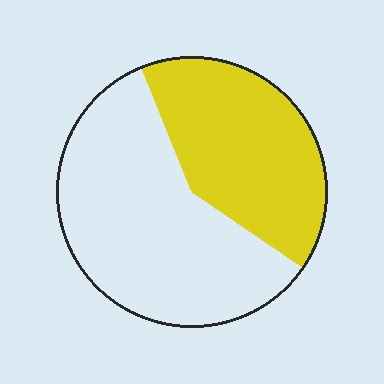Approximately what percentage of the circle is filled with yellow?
Approximately 40%.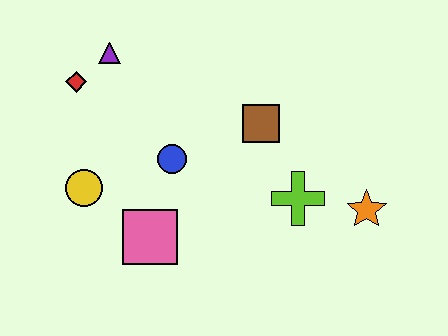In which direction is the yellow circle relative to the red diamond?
The yellow circle is below the red diamond.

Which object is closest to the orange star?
The lime cross is closest to the orange star.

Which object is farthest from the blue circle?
The orange star is farthest from the blue circle.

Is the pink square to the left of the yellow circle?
No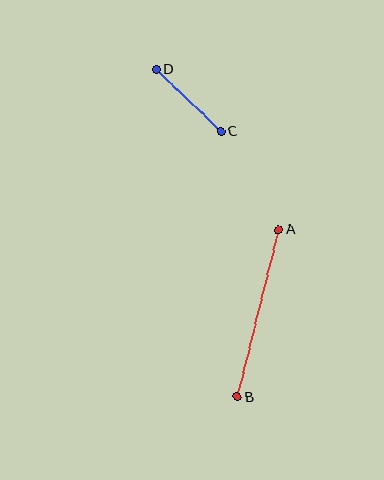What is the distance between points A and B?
The distance is approximately 172 pixels.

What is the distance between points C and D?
The distance is approximately 89 pixels.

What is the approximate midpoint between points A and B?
The midpoint is at approximately (258, 313) pixels.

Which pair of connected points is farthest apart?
Points A and B are farthest apart.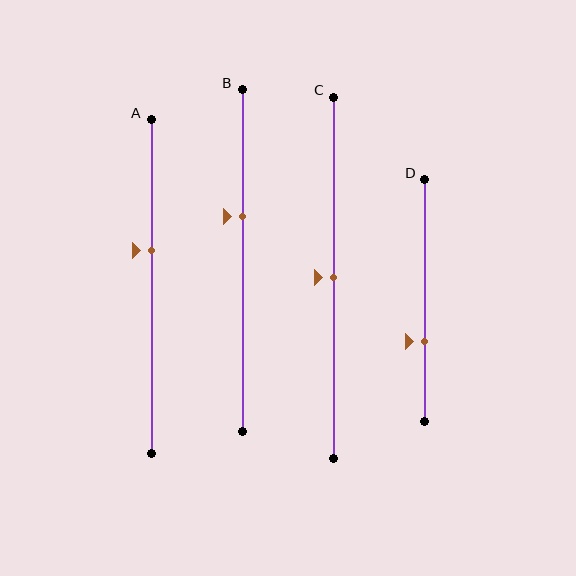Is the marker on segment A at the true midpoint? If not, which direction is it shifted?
No, the marker on segment A is shifted upward by about 11% of the segment length.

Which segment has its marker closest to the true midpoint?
Segment C has its marker closest to the true midpoint.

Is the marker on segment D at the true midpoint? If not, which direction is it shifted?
No, the marker on segment D is shifted downward by about 17% of the segment length.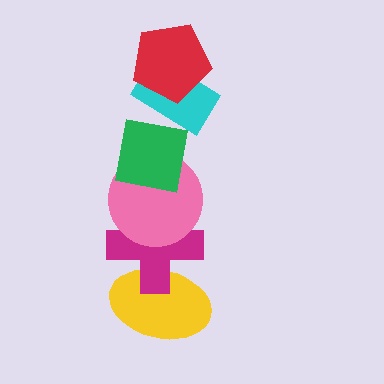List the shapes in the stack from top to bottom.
From top to bottom: the red pentagon, the cyan rectangle, the green square, the pink circle, the magenta cross, the yellow ellipse.